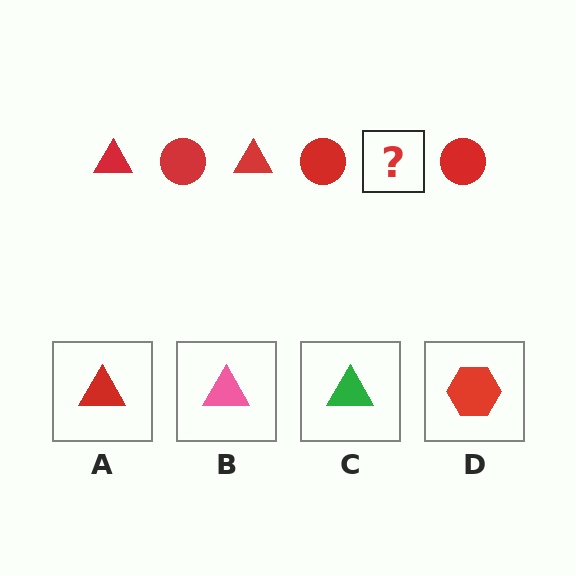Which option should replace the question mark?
Option A.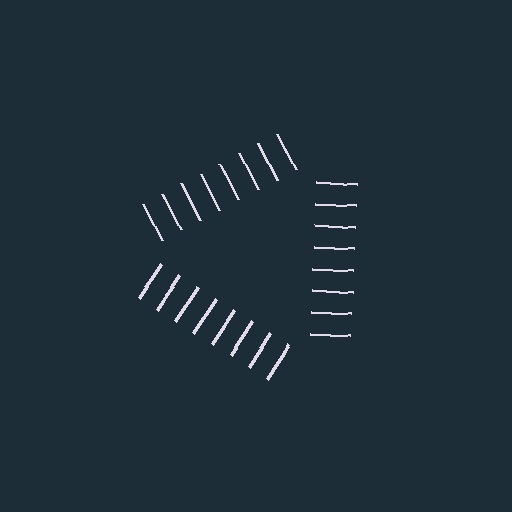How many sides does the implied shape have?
3 sides — the line-ends trace a triangle.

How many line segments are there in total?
24 — 8 along each of the 3 edges.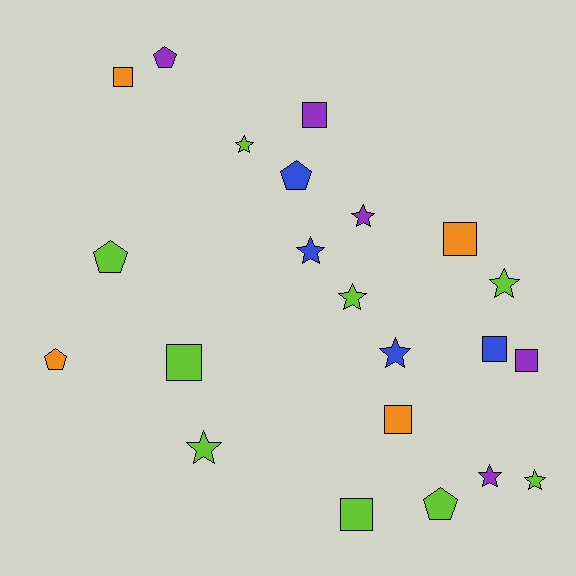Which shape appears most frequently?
Star, with 9 objects.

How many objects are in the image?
There are 22 objects.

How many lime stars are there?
There are 5 lime stars.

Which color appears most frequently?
Lime, with 9 objects.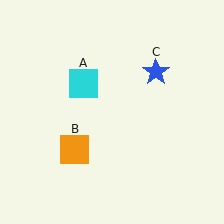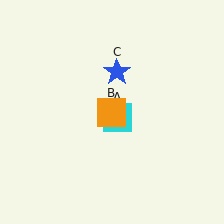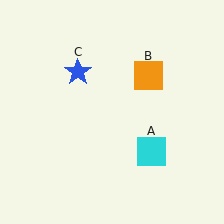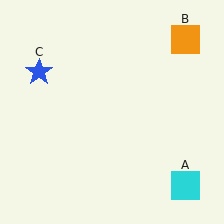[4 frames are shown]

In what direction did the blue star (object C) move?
The blue star (object C) moved left.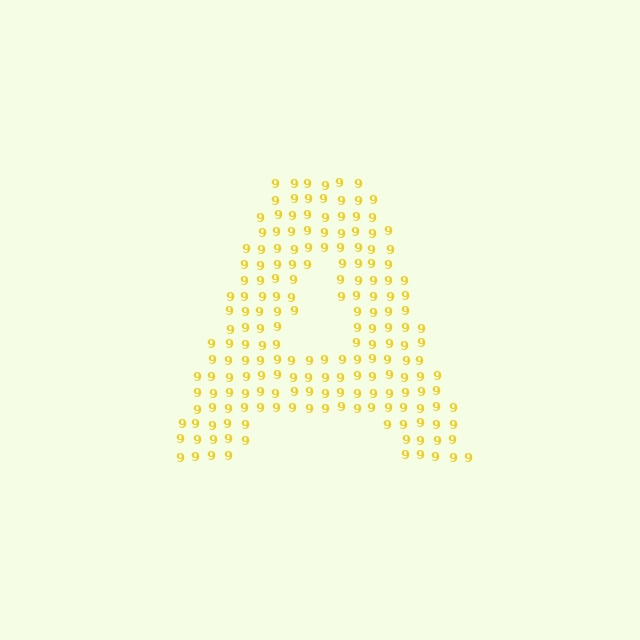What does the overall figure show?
The overall figure shows the letter A.